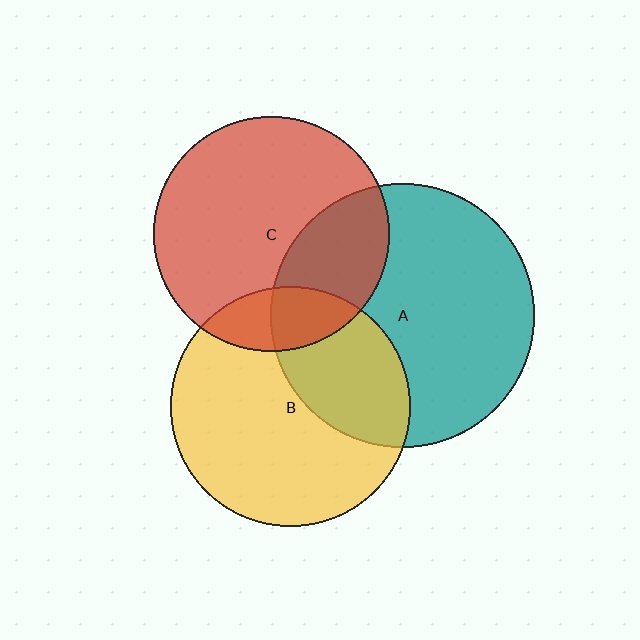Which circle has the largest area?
Circle A (teal).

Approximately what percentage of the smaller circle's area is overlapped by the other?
Approximately 15%.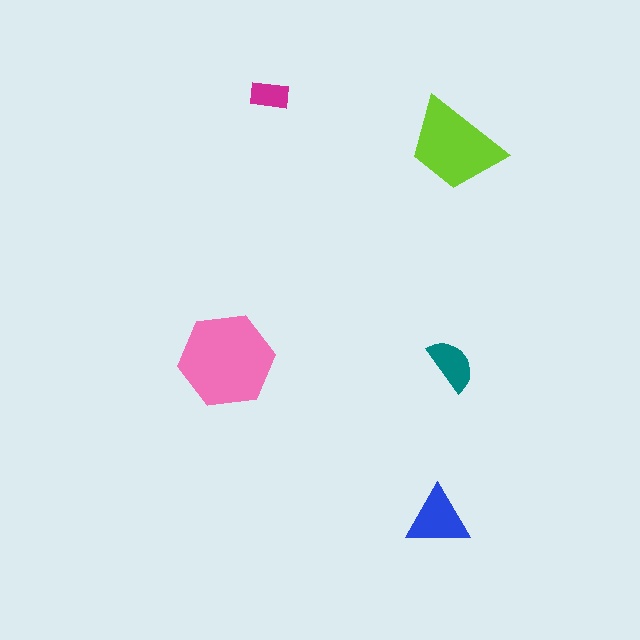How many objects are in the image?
There are 5 objects in the image.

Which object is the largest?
The pink hexagon.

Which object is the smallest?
The magenta rectangle.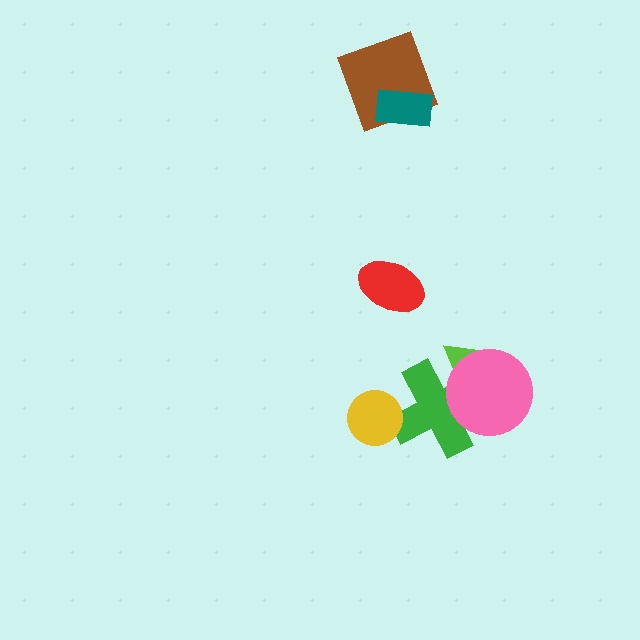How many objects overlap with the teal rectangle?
1 object overlaps with the teal rectangle.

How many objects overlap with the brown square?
1 object overlaps with the brown square.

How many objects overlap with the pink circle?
2 objects overlap with the pink circle.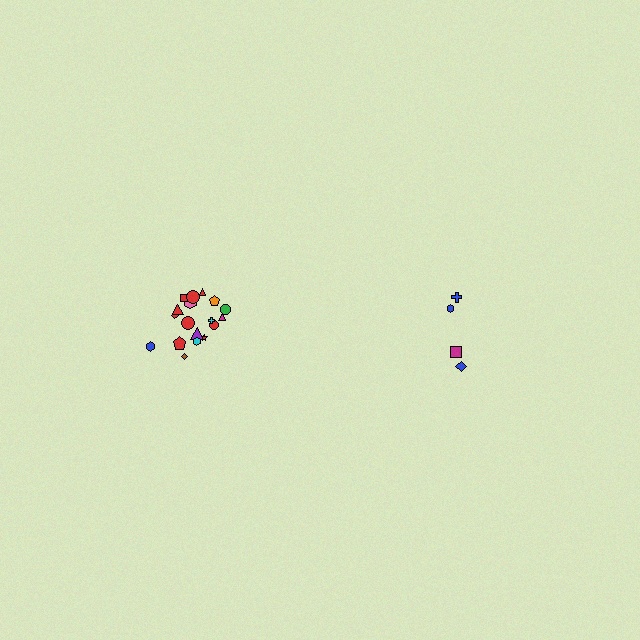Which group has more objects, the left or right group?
The left group.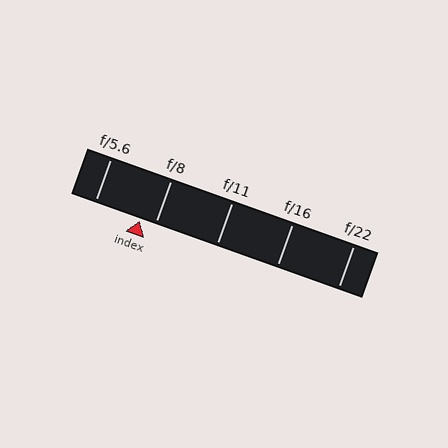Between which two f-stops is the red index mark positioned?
The index mark is between f/5.6 and f/8.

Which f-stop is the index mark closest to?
The index mark is closest to f/8.